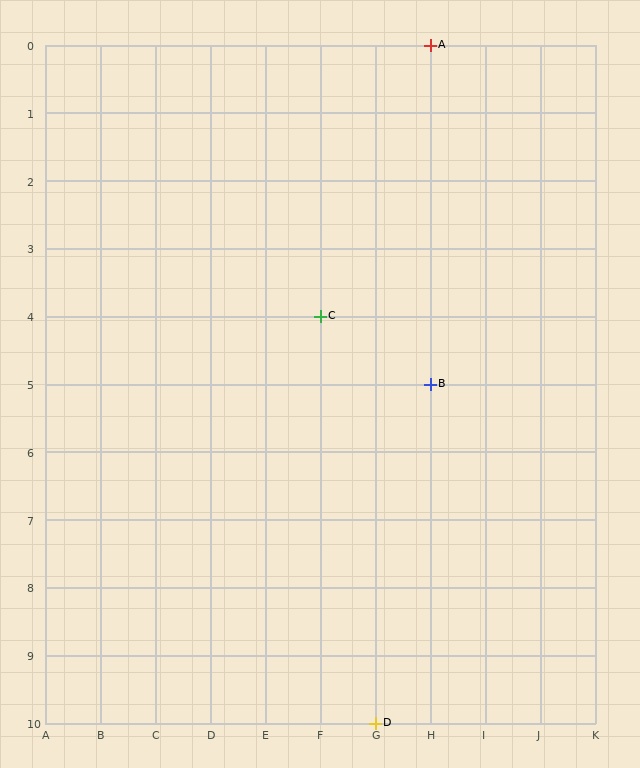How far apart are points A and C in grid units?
Points A and C are 2 columns and 4 rows apart (about 4.5 grid units diagonally).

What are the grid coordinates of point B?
Point B is at grid coordinates (H, 5).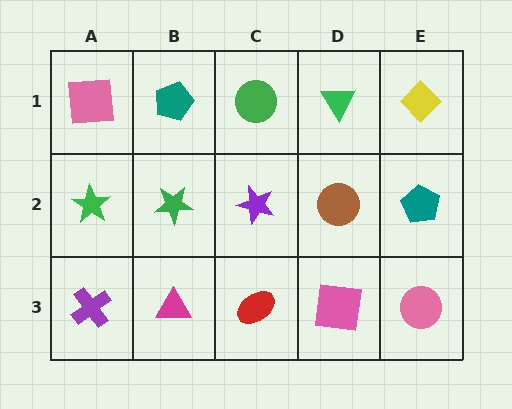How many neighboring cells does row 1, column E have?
2.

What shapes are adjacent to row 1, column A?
A green star (row 2, column A), a teal pentagon (row 1, column B).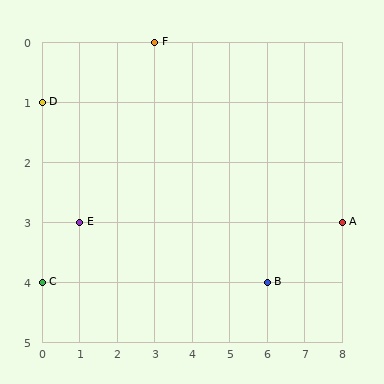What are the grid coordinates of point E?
Point E is at grid coordinates (1, 3).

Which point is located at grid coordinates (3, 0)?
Point F is at (3, 0).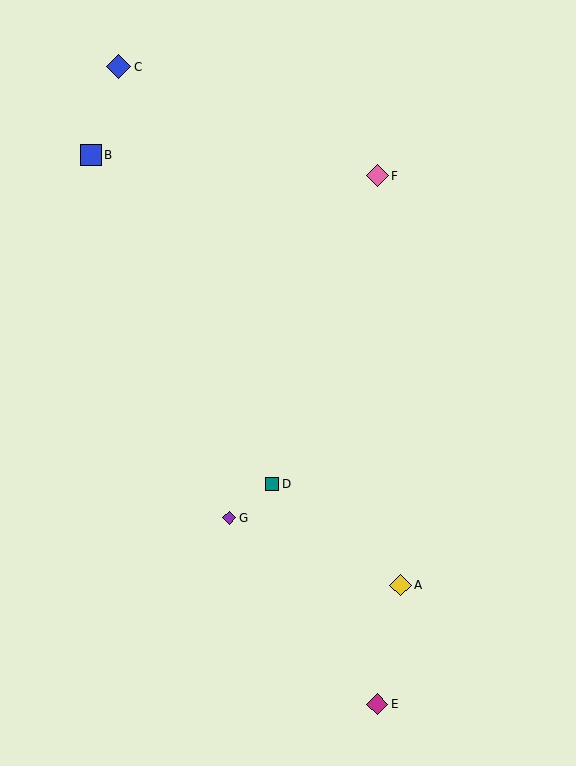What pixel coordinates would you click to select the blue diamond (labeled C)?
Click at (119, 67) to select the blue diamond C.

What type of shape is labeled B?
Shape B is a blue square.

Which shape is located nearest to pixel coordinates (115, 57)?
The blue diamond (labeled C) at (119, 67) is nearest to that location.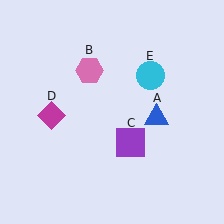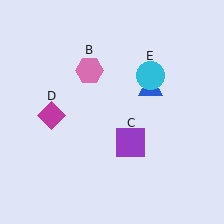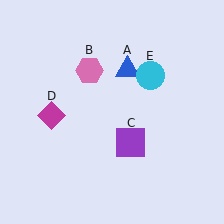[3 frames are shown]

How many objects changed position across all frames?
1 object changed position: blue triangle (object A).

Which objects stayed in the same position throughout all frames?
Pink hexagon (object B) and purple square (object C) and magenta diamond (object D) and cyan circle (object E) remained stationary.